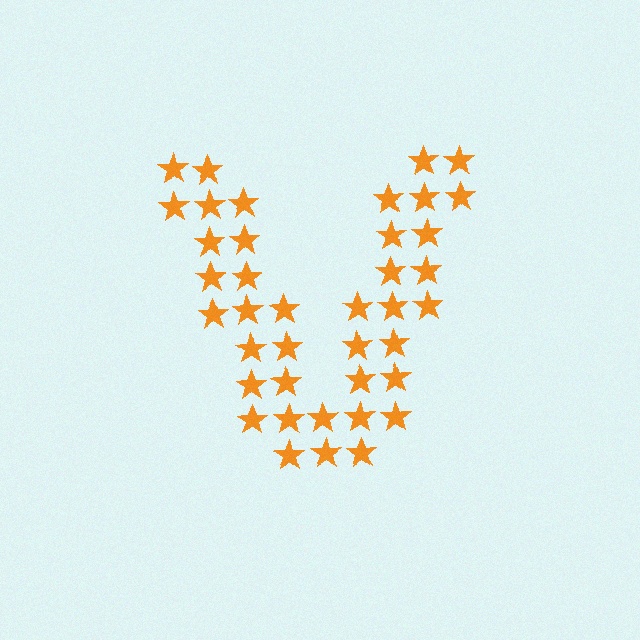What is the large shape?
The large shape is the letter V.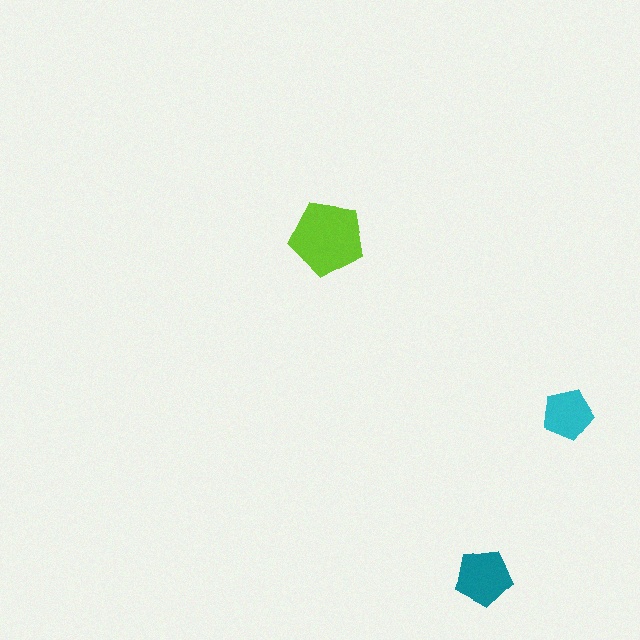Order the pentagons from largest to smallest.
the lime one, the teal one, the cyan one.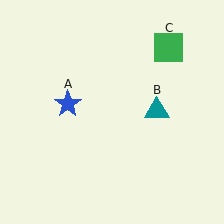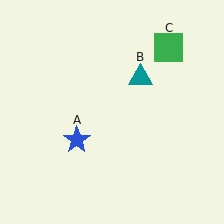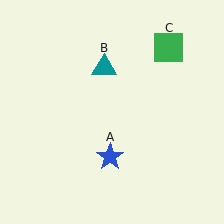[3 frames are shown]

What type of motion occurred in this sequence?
The blue star (object A), teal triangle (object B) rotated counterclockwise around the center of the scene.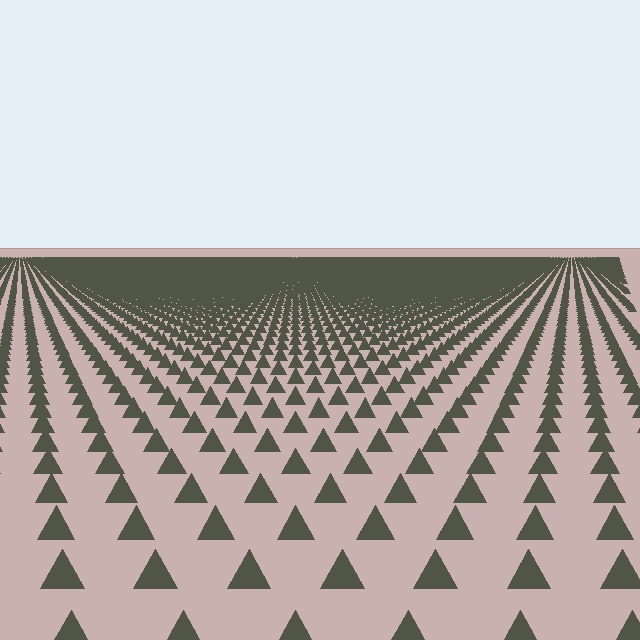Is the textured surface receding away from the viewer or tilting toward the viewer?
The surface is receding away from the viewer. Texture elements get smaller and denser toward the top.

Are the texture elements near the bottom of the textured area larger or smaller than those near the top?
Larger. Near the bottom, elements are closer to the viewer and appear at a bigger on-screen size.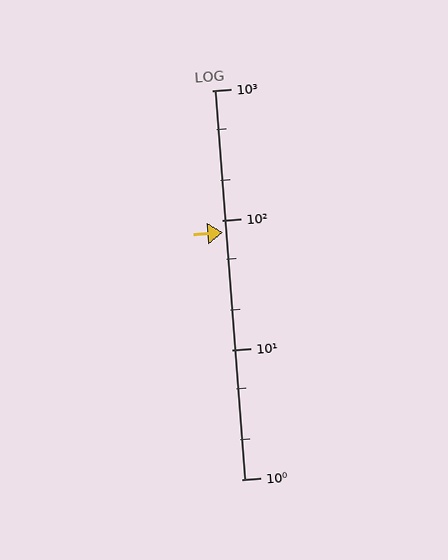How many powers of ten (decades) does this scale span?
The scale spans 3 decades, from 1 to 1000.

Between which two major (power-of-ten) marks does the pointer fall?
The pointer is between 10 and 100.